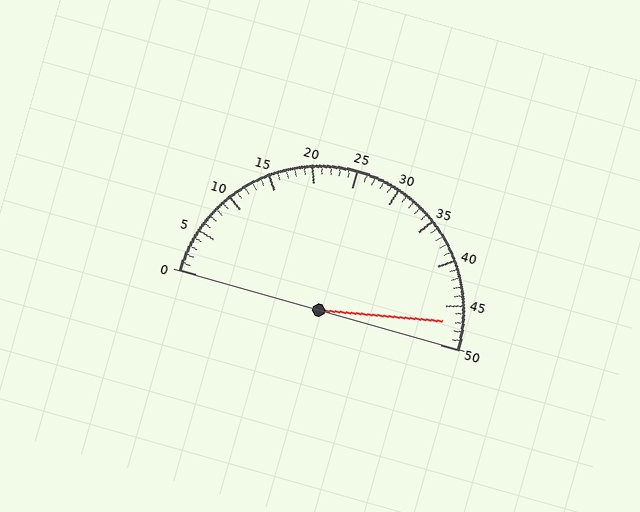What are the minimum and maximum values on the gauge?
The gauge ranges from 0 to 50.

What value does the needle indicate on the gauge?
The needle indicates approximately 47.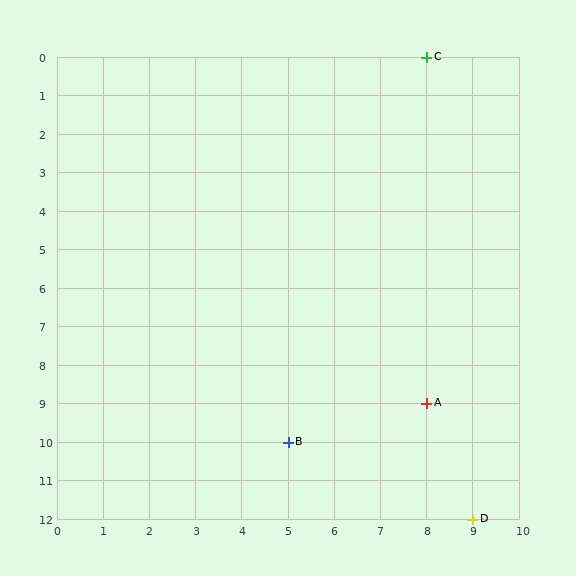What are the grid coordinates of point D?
Point D is at grid coordinates (9, 12).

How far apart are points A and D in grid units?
Points A and D are 1 column and 3 rows apart (about 3.2 grid units diagonally).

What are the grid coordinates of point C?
Point C is at grid coordinates (8, 0).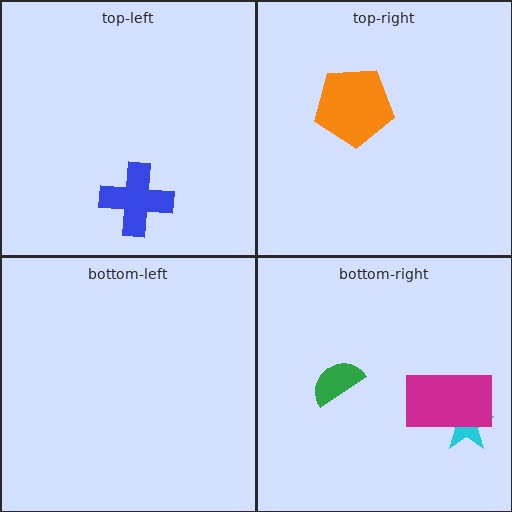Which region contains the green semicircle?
The bottom-right region.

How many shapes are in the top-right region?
1.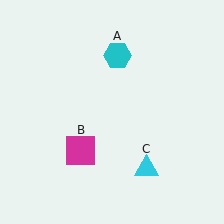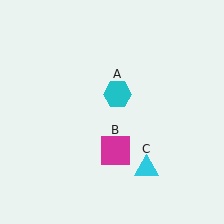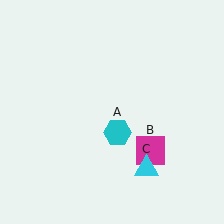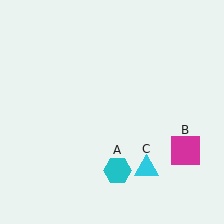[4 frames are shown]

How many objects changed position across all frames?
2 objects changed position: cyan hexagon (object A), magenta square (object B).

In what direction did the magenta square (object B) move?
The magenta square (object B) moved right.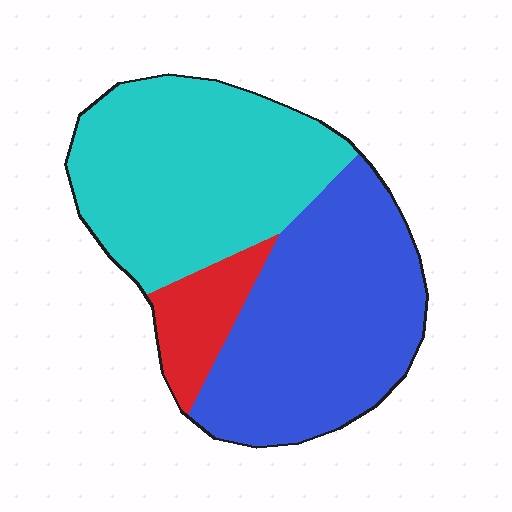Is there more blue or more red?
Blue.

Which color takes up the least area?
Red, at roughly 10%.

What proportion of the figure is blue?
Blue covers 45% of the figure.